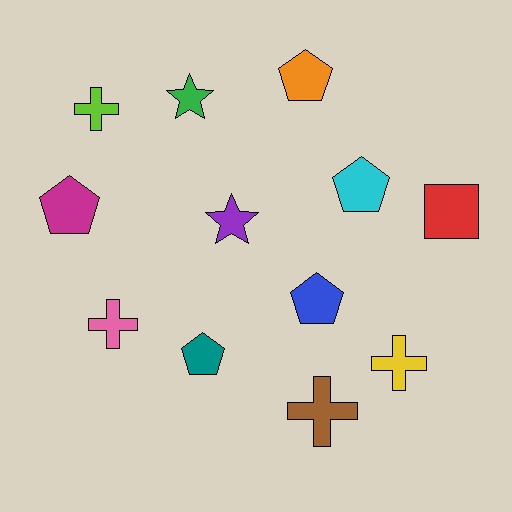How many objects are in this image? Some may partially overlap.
There are 12 objects.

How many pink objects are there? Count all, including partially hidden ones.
There is 1 pink object.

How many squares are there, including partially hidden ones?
There is 1 square.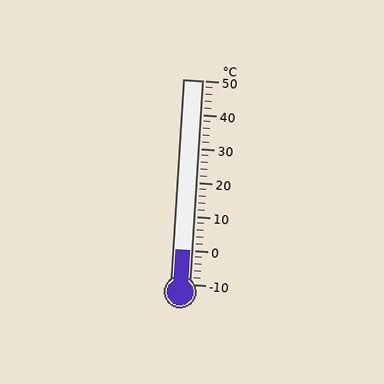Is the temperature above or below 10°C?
The temperature is below 10°C.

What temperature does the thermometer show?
The thermometer shows approximately 0°C.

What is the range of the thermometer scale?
The thermometer scale ranges from -10°C to 50°C.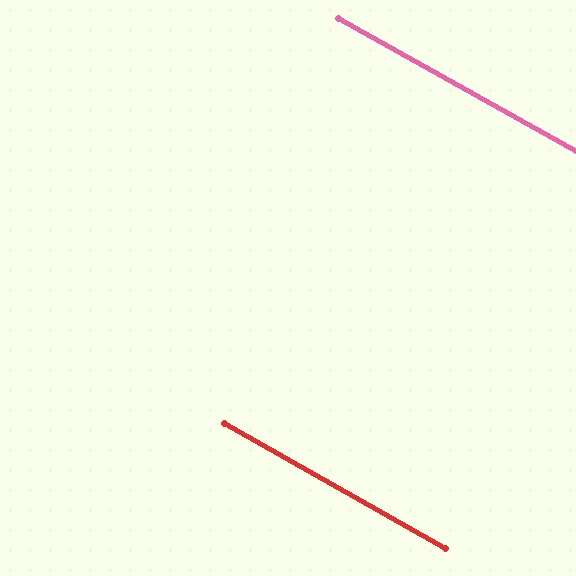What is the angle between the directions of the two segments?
Approximately 0 degrees.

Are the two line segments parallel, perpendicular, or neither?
Parallel — their directions differ by only 0.3°.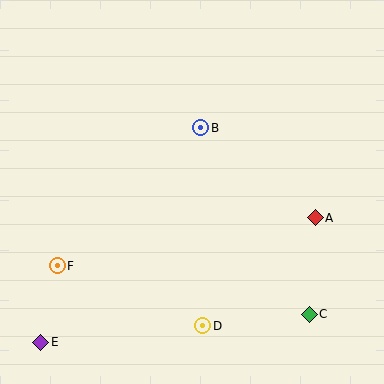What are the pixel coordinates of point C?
Point C is at (309, 314).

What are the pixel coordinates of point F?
Point F is at (57, 266).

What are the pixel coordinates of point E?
Point E is at (41, 342).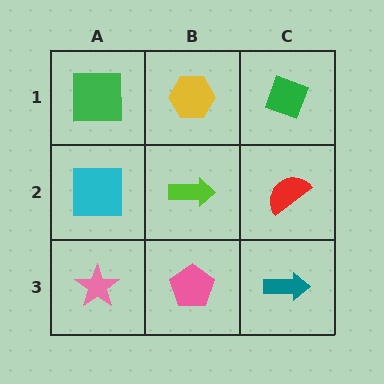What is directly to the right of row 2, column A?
A lime arrow.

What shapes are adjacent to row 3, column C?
A red semicircle (row 2, column C), a pink pentagon (row 3, column B).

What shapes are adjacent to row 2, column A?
A green square (row 1, column A), a pink star (row 3, column A), a lime arrow (row 2, column B).